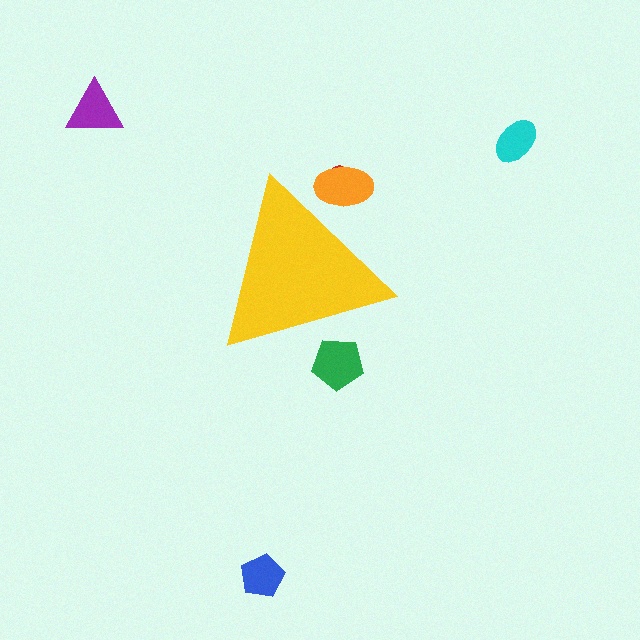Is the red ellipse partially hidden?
Yes, the red ellipse is partially hidden behind the yellow triangle.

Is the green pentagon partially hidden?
Yes, the green pentagon is partially hidden behind the yellow triangle.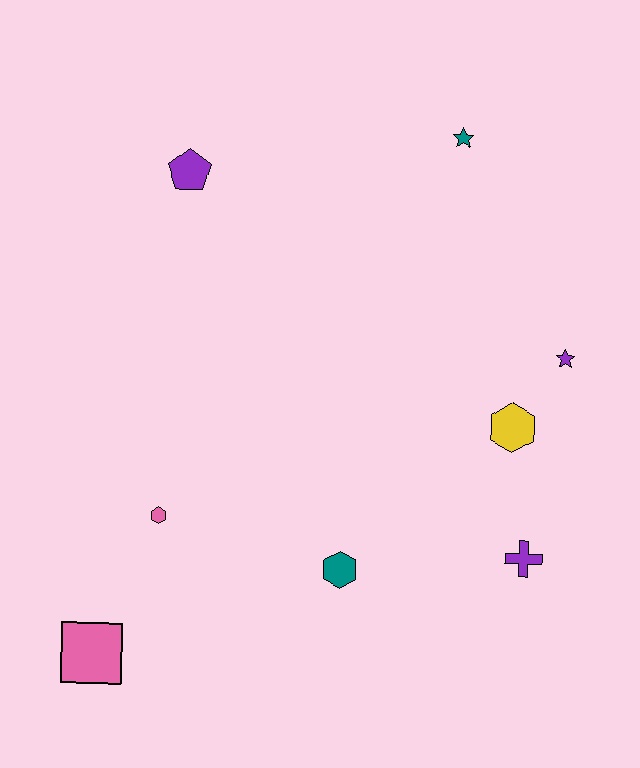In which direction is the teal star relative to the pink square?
The teal star is above the pink square.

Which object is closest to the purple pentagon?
The teal star is closest to the purple pentagon.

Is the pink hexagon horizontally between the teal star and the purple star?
No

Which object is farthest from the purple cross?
The purple pentagon is farthest from the purple cross.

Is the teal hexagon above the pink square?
Yes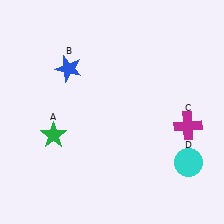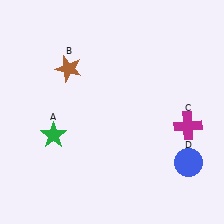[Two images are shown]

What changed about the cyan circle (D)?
In Image 1, D is cyan. In Image 2, it changed to blue.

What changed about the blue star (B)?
In Image 1, B is blue. In Image 2, it changed to brown.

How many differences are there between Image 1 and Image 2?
There are 2 differences between the two images.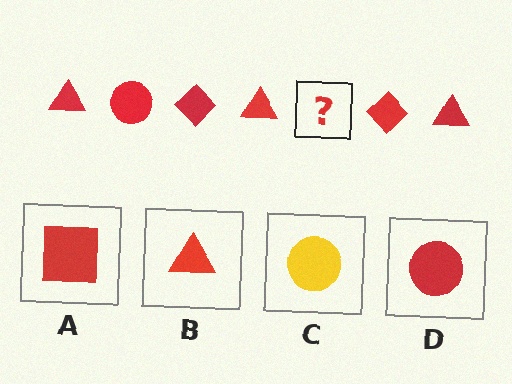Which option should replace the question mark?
Option D.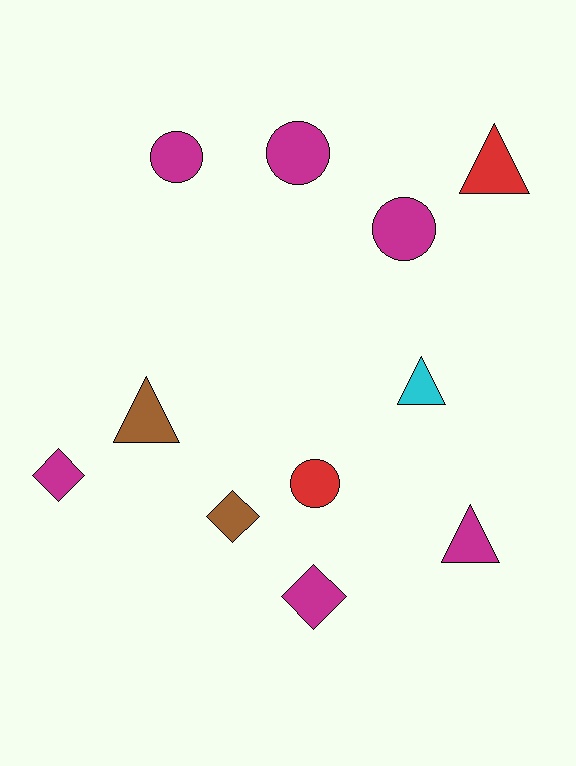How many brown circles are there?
There are no brown circles.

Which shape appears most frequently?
Triangle, with 4 objects.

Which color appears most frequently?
Magenta, with 6 objects.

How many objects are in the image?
There are 11 objects.